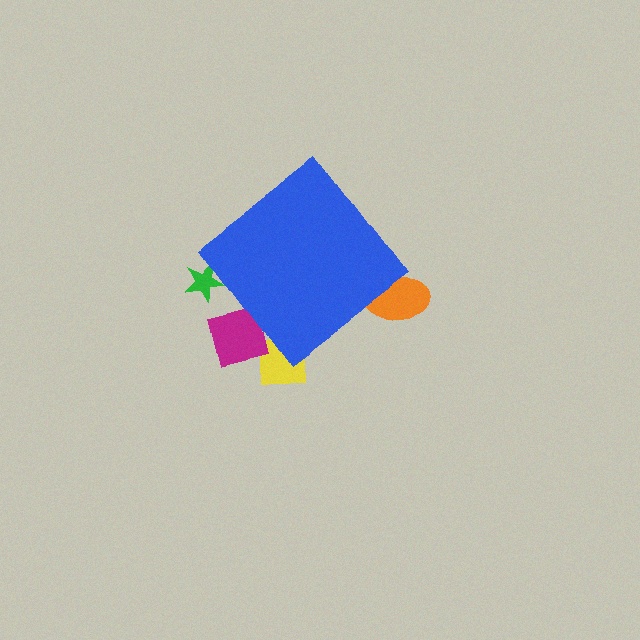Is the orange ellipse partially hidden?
Yes, the orange ellipse is partially hidden behind the blue diamond.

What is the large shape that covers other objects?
A blue diamond.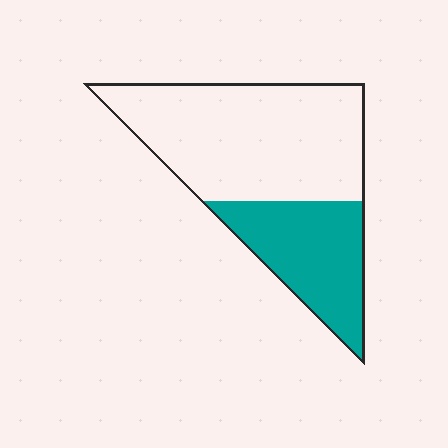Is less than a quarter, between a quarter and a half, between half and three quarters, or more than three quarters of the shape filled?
Between a quarter and a half.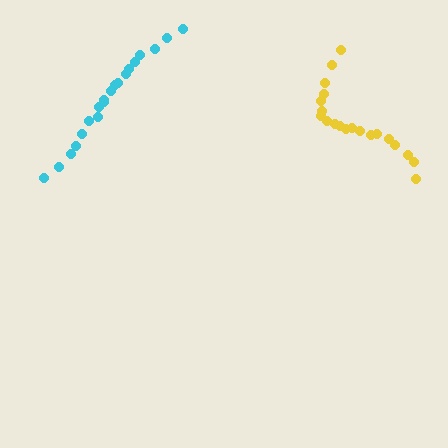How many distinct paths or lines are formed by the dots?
There are 2 distinct paths.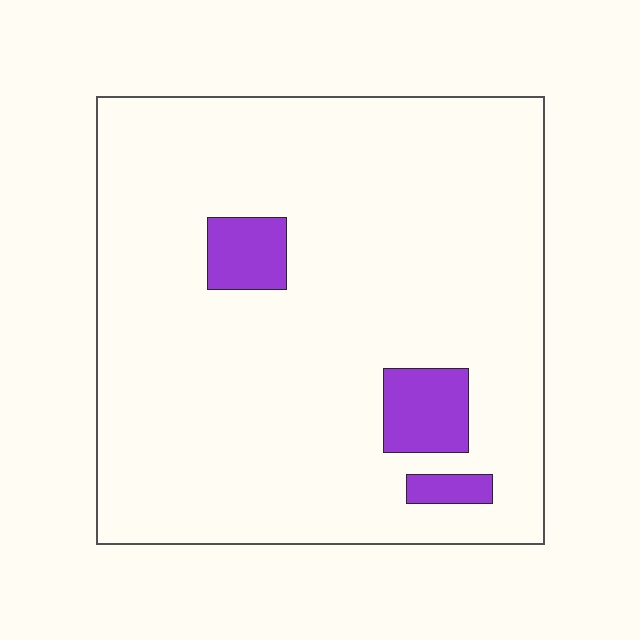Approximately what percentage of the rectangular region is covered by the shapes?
Approximately 10%.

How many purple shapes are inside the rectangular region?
3.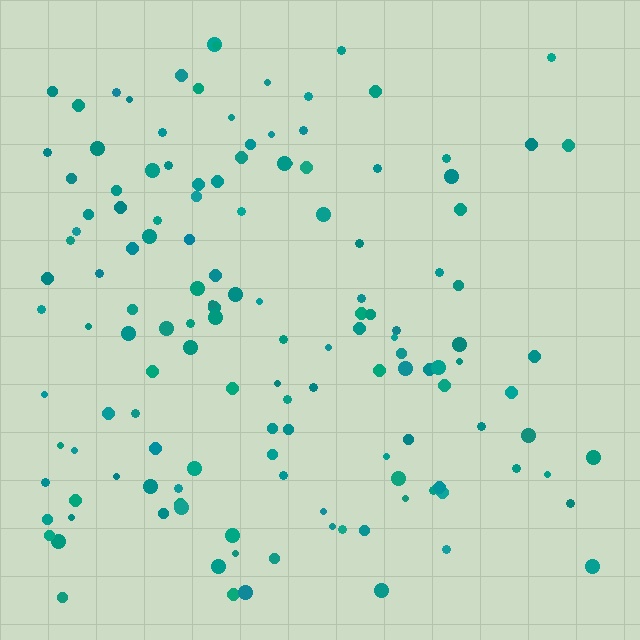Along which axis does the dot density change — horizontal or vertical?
Horizontal.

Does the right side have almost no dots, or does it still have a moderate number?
Still a moderate number, just noticeably fewer than the left.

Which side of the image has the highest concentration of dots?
The left.